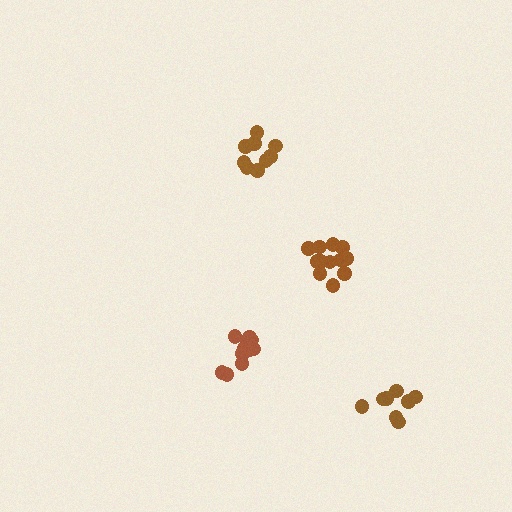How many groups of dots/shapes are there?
There are 4 groups.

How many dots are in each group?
Group 1: 11 dots, Group 2: 12 dots, Group 3: 9 dots, Group 4: 8 dots (40 total).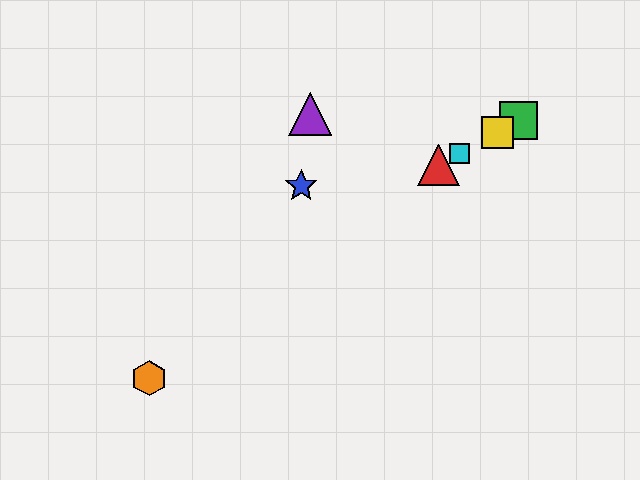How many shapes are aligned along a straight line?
4 shapes (the red triangle, the green square, the yellow square, the cyan square) are aligned along a straight line.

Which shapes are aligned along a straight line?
The red triangle, the green square, the yellow square, the cyan square are aligned along a straight line.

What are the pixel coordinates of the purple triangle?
The purple triangle is at (310, 114).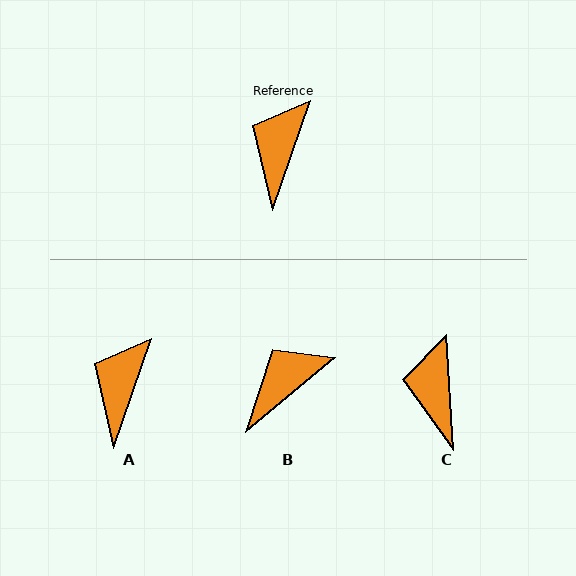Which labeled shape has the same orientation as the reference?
A.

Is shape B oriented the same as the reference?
No, it is off by about 31 degrees.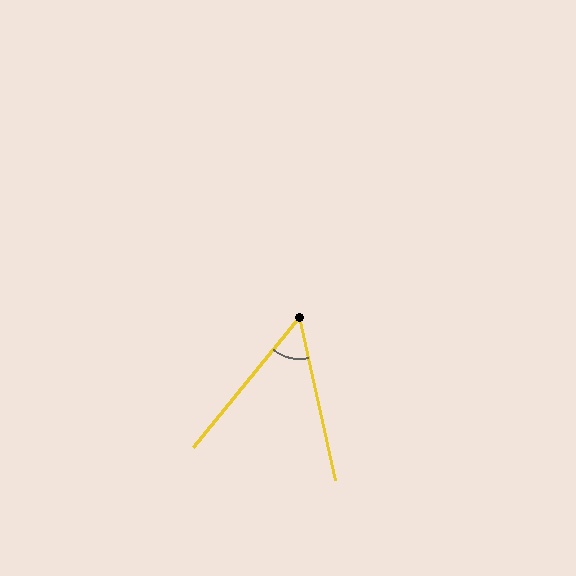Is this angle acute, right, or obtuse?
It is acute.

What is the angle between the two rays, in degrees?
Approximately 52 degrees.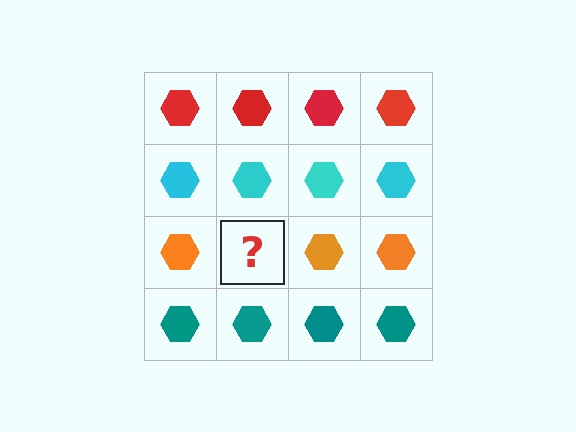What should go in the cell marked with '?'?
The missing cell should contain an orange hexagon.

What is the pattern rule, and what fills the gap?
The rule is that each row has a consistent color. The gap should be filled with an orange hexagon.